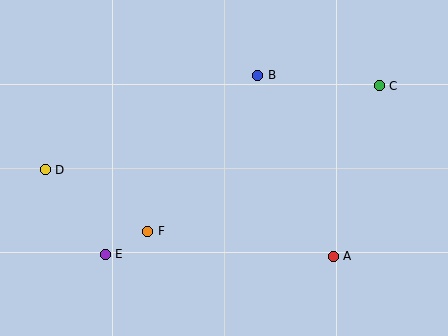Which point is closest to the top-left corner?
Point D is closest to the top-left corner.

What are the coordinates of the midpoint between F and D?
The midpoint between F and D is at (97, 201).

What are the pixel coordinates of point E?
Point E is at (105, 254).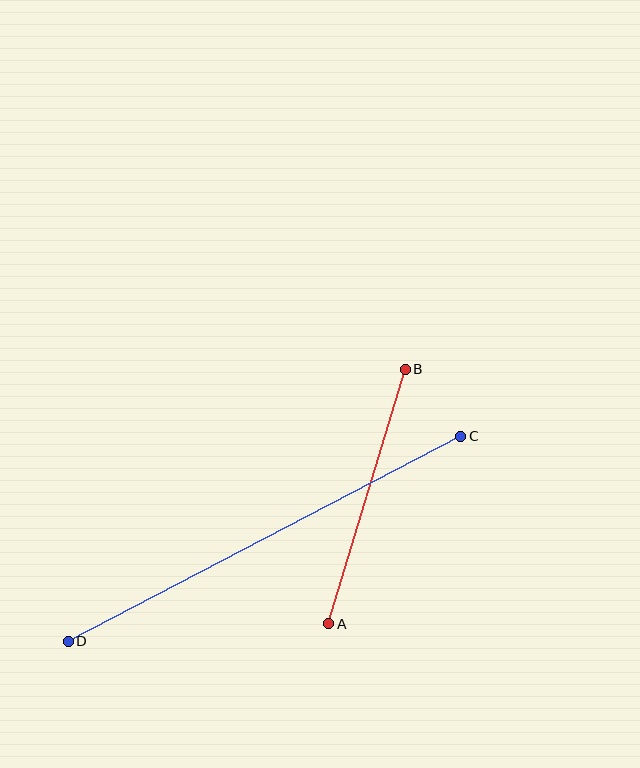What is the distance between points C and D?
The distance is approximately 443 pixels.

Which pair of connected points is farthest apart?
Points C and D are farthest apart.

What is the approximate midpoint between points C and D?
The midpoint is at approximately (264, 539) pixels.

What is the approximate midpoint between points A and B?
The midpoint is at approximately (367, 497) pixels.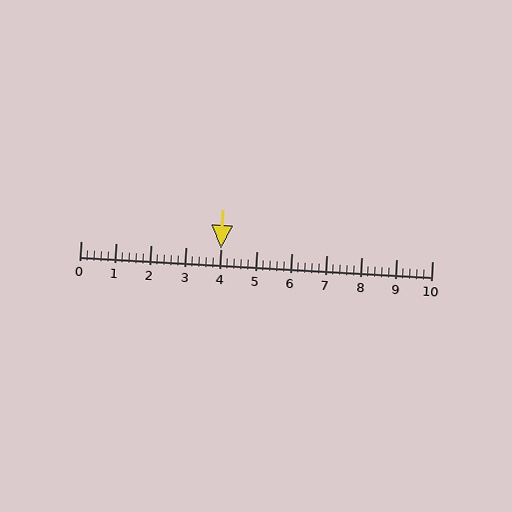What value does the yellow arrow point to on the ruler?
The yellow arrow points to approximately 4.0.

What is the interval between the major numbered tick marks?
The major tick marks are spaced 1 units apart.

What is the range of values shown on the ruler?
The ruler shows values from 0 to 10.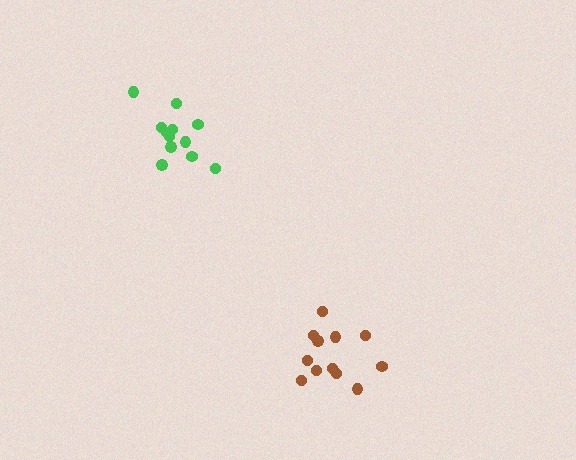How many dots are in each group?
Group 1: 12 dots, Group 2: 12 dots (24 total).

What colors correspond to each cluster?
The clusters are colored: brown, green.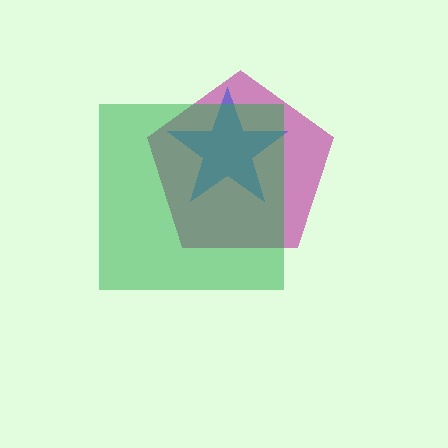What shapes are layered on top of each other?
The layered shapes are: a magenta pentagon, a blue star, a green square.